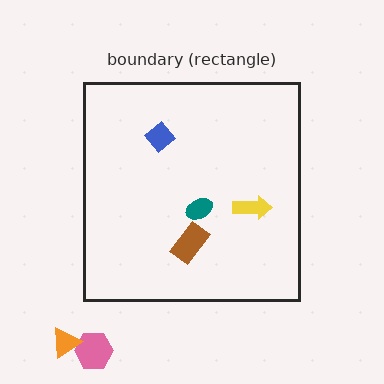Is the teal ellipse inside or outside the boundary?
Inside.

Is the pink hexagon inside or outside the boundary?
Outside.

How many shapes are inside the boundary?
4 inside, 2 outside.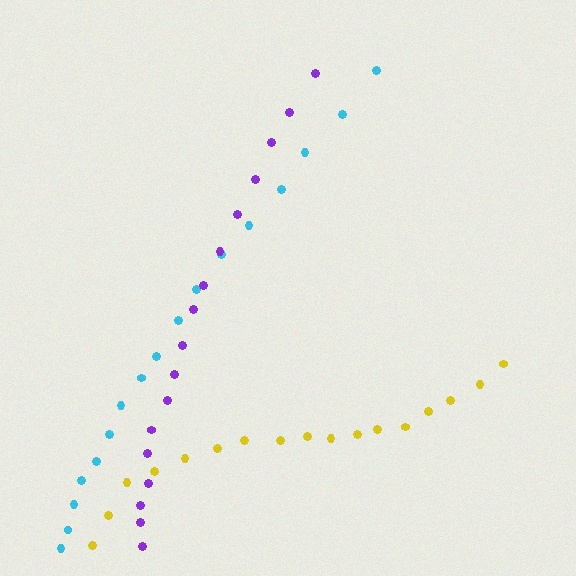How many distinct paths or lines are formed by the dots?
There are 3 distinct paths.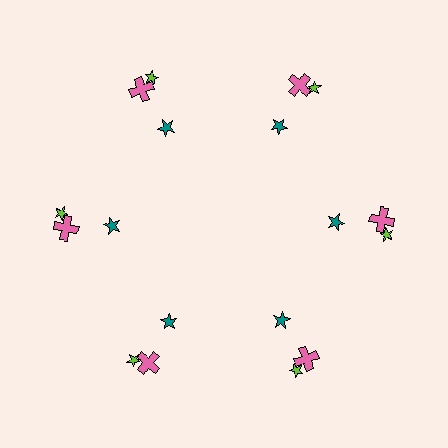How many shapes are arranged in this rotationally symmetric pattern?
There are 18 shapes, arranged in 6 groups of 3.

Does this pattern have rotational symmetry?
Yes, this pattern has 6-fold rotational symmetry. It looks the same after rotating 60 degrees around the center.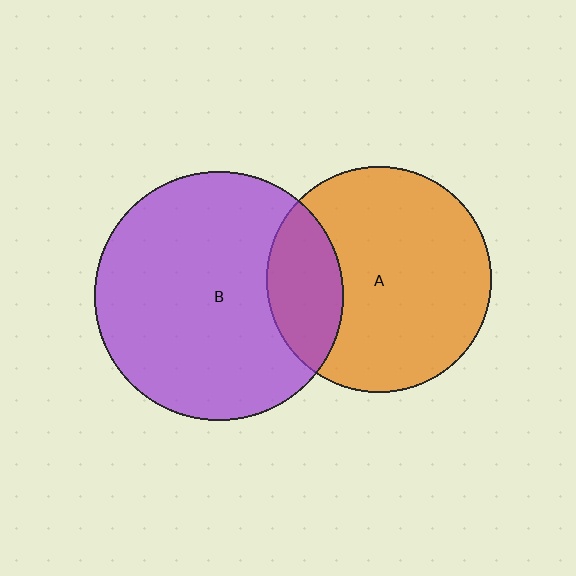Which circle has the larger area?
Circle B (purple).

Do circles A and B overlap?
Yes.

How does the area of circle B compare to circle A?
Approximately 1.2 times.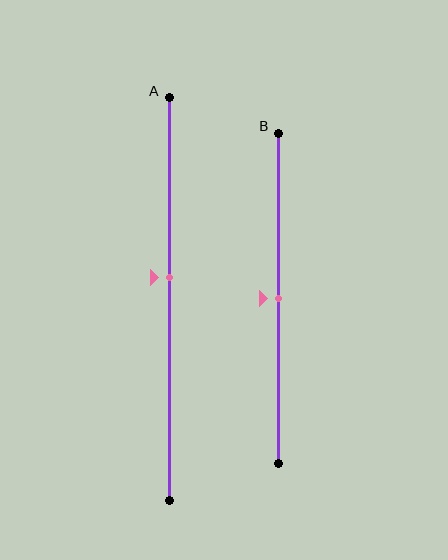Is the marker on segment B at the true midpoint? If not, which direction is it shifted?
Yes, the marker on segment B is at the true midpoint.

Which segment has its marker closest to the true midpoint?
Segment B has its marker closest to the true midpoint.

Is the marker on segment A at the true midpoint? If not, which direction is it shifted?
No, the marker on segment A is shifted upward by about 5% of the segment length.